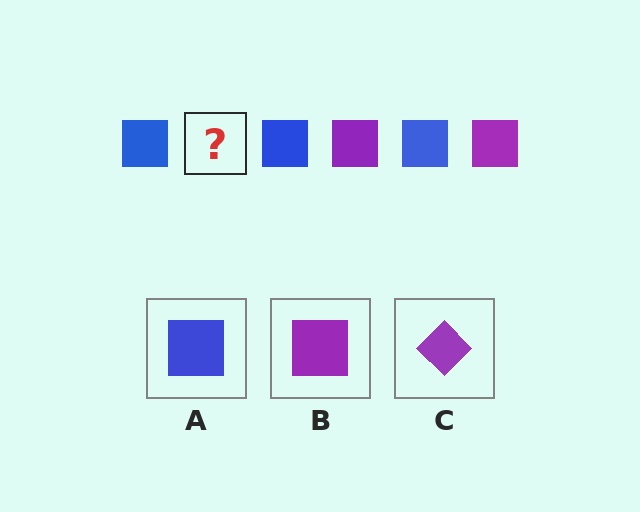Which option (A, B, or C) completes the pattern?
B.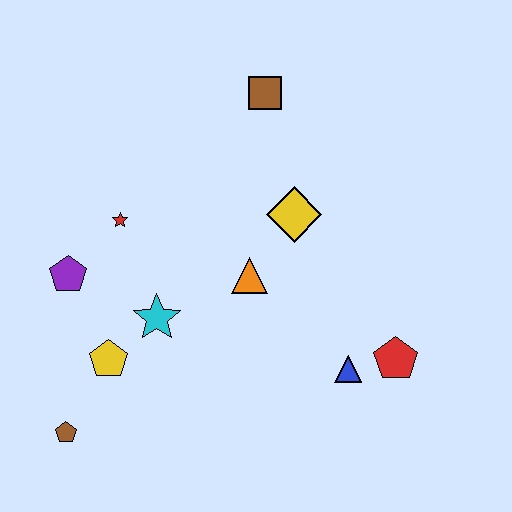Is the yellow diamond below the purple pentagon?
No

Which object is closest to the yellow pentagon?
The cyan star is closest to the yellow pentagon.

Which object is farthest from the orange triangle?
The brown pentagon is farthest from the orange triangle.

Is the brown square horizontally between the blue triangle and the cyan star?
Yes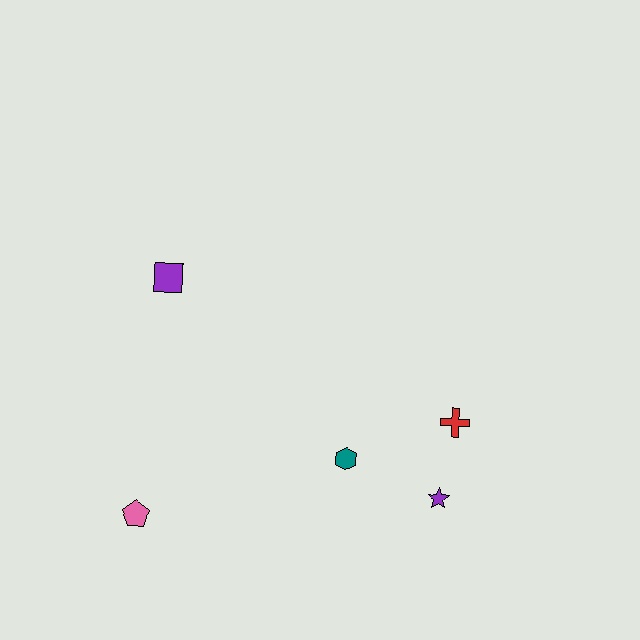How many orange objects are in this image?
There are no orange objects.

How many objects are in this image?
There are 5 objects.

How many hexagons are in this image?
There is 1 hexagon.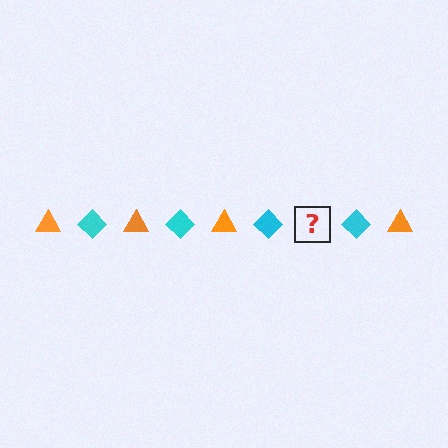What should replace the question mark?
The question mark should be replaced with an orange triangle.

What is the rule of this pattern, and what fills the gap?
The rule is that the pattern alternates between orange triangle and cyan diamond. The gap should be filled with an orange triangle.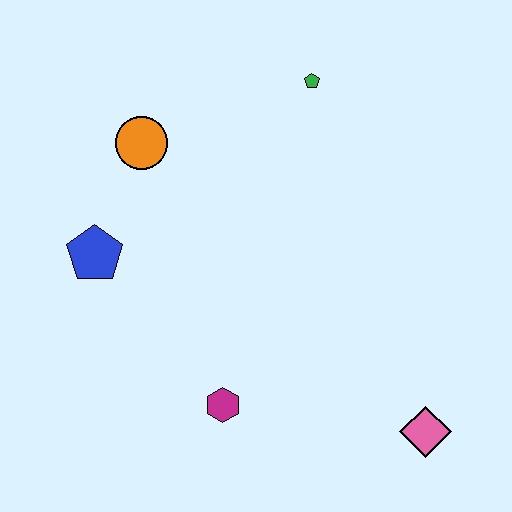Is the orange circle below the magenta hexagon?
No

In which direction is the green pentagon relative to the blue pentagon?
The green pentagon is to the right of the blue pentagon.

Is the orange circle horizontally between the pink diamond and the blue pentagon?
Yes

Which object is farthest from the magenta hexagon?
The green pentagon is farthest from the magenta hexagon.